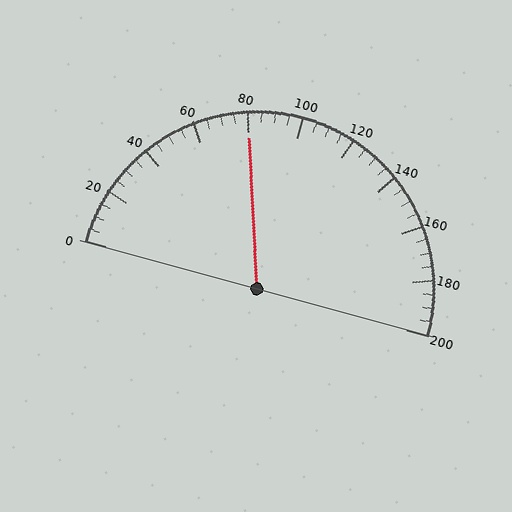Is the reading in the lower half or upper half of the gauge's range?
The reading is in the lower half of the range (0 to 200).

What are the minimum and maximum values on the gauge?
The gauge ranges from 0 to 200.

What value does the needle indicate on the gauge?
The needle indicates approximately 80.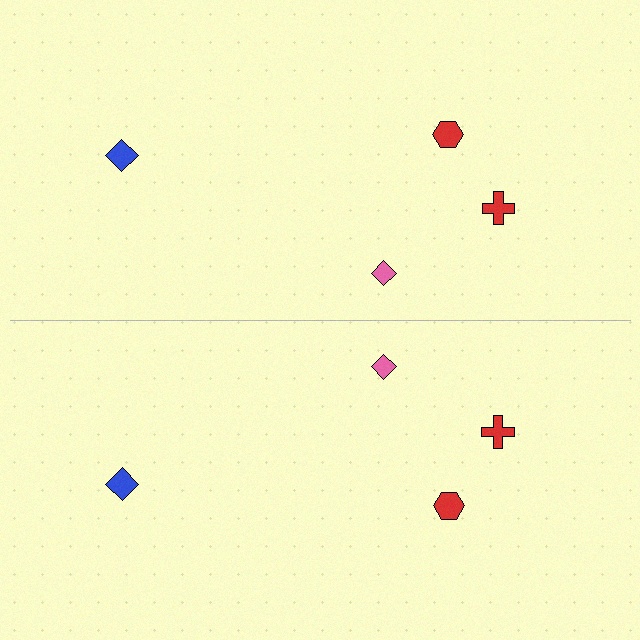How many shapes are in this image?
There are 8 shapes in this image.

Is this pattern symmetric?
Yes, this pattern has bilateral (reflection) symmetry.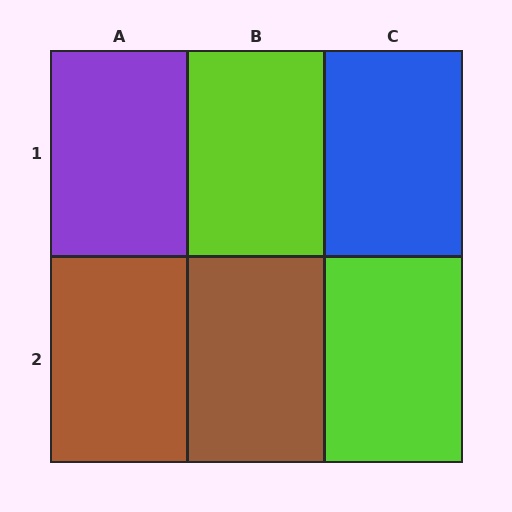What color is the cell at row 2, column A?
Brown.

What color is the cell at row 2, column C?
Lime.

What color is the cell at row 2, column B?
Brown.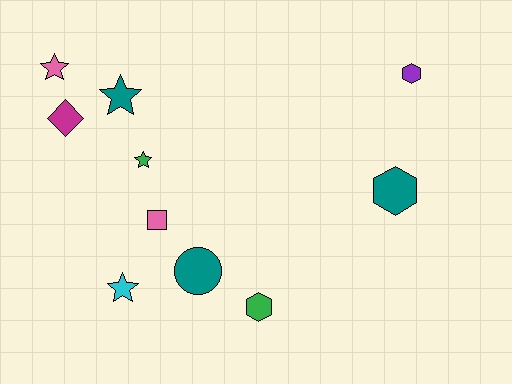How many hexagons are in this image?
There are 3 hexagons.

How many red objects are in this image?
There are no red objects.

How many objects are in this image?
There are 10 objects.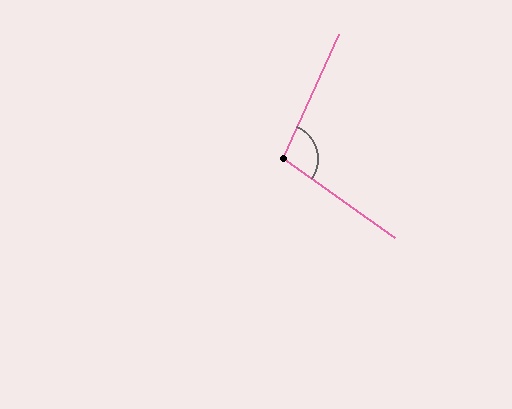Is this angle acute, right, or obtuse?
It is obtuse.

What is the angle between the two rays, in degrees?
Approximately 101 degrees.